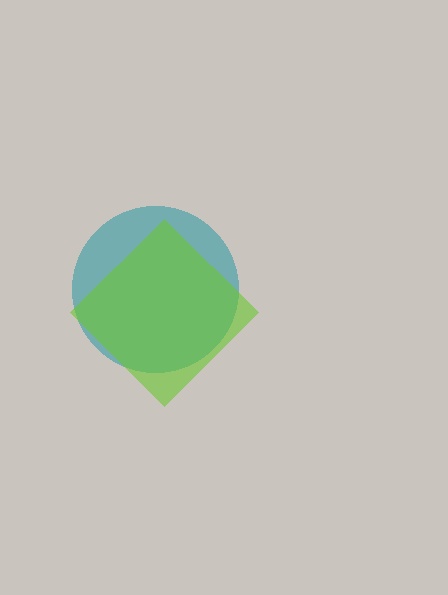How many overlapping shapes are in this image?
There are 2 overlapping shapes in the image.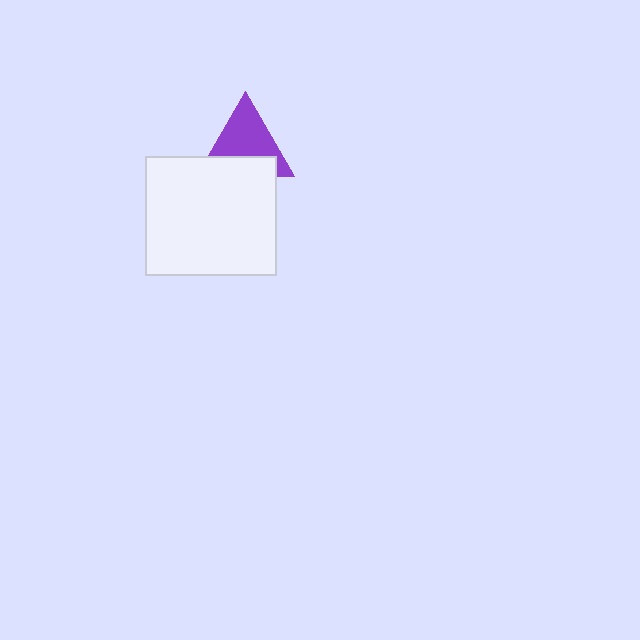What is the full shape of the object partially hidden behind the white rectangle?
The partially hidden object is a purple triangle.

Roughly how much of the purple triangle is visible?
About half of it is visible (roughly 62%).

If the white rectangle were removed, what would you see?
You would see the complete purple triangle.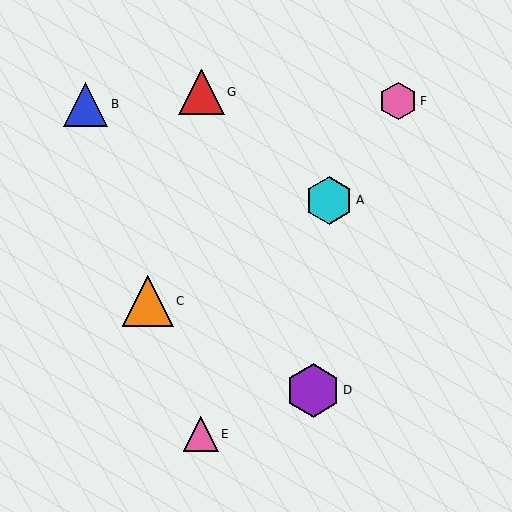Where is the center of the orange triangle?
The center of the orange triangle is at (148, 301).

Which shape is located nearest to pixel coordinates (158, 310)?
The orange triangle (labeled C) at (148, 301) is nearest to that location.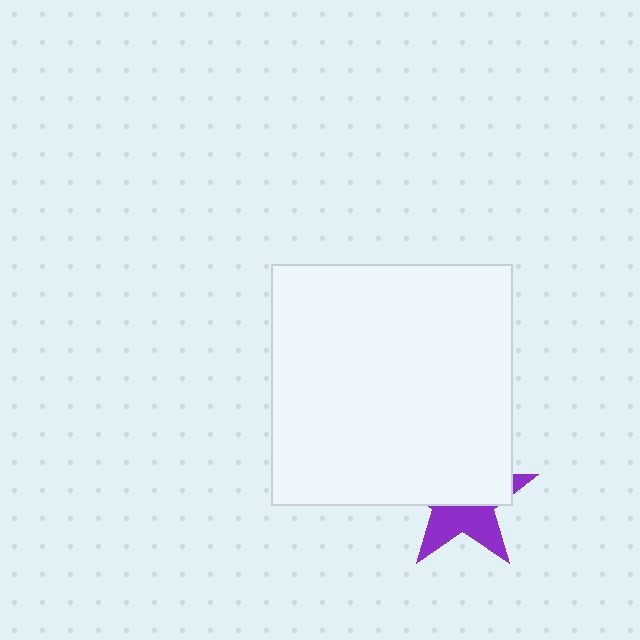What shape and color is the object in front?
The object in front is a white square.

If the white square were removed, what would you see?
You would see the complete purple star.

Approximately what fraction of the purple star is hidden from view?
Roughly 57% of the purple star is hidden behind the white square.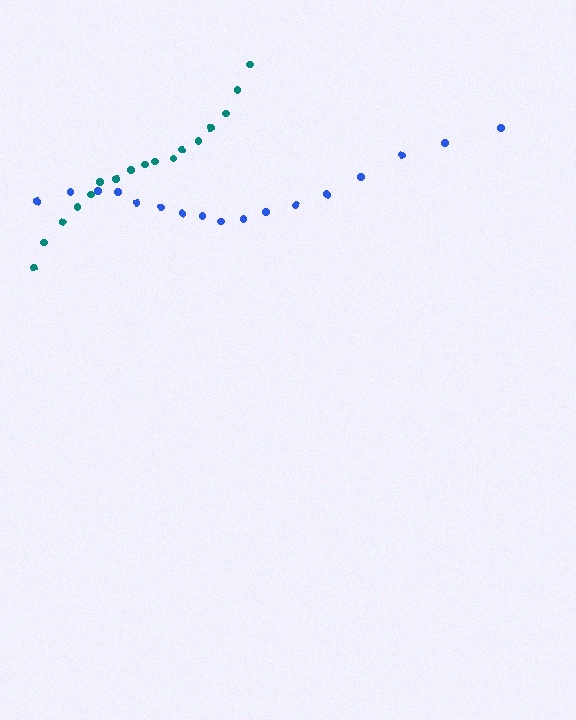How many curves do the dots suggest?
There are 2 distinct paths.